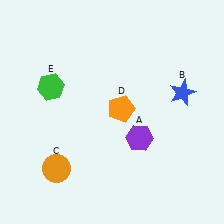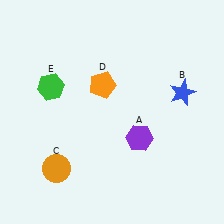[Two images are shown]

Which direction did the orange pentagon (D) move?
The orange pentagon (D) moved up.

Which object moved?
The orange pentagon (D) moved up.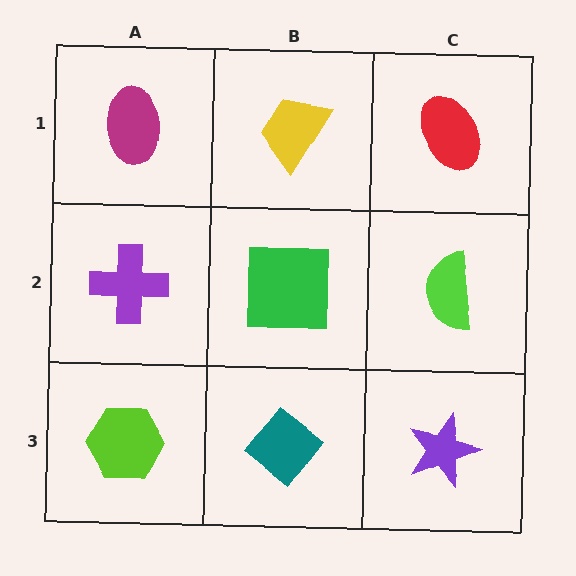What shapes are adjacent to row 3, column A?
A purple cross (row 2, column A), a teal diamond (row 3, column B).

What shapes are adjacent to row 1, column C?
A lime semicircle (row 2, column C), a yellow trapezoid (row 1, column B).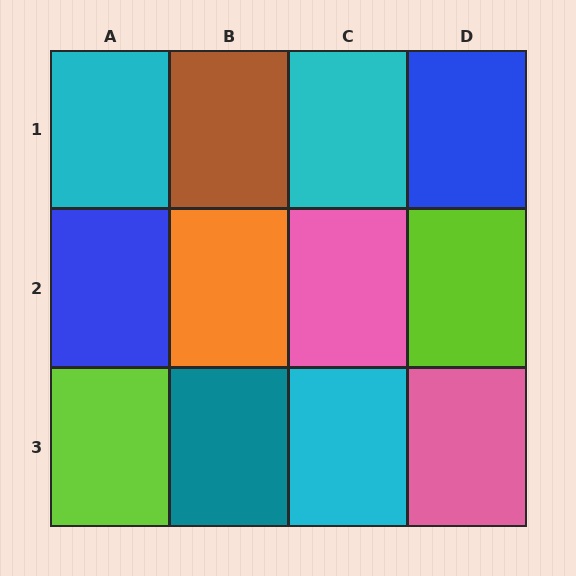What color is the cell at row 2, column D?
Lime.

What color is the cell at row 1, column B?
Brown.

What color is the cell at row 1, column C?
Cyan.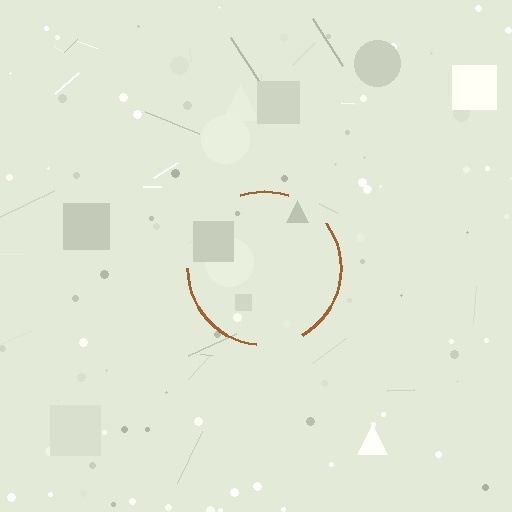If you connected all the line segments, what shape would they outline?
They would outline a circle.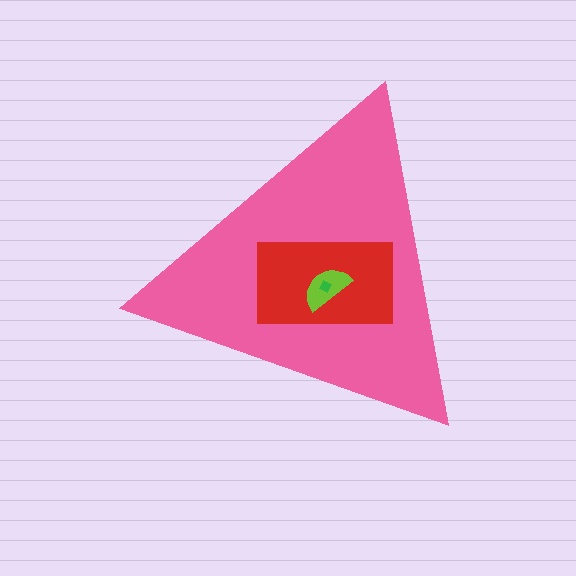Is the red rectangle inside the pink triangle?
Yes.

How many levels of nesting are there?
4.